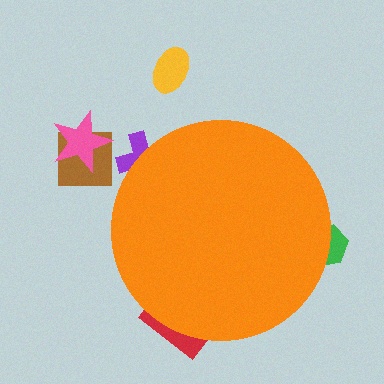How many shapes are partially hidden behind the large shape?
3 shapes are partially hidden.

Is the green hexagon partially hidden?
Yes, the green hexagon is partially hidden behind the orange circle.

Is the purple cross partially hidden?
Yes, the purple cross is partially hidden behind the orange circle.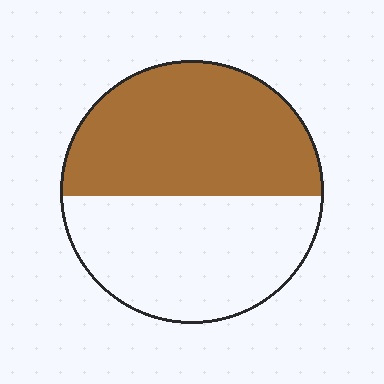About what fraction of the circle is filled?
About one half (1/2).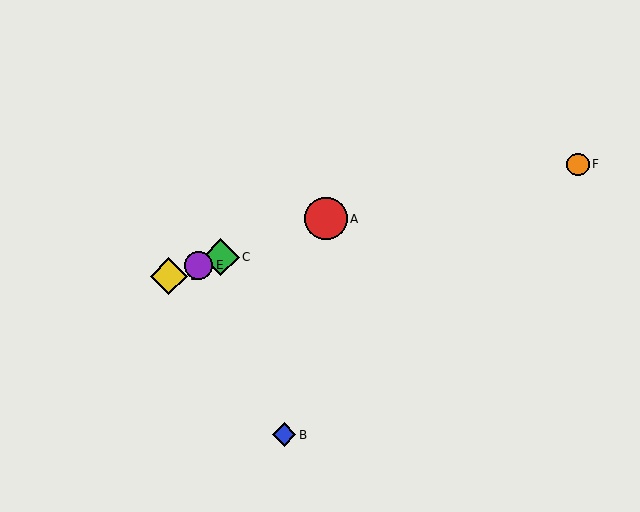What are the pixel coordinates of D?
Object D is at (169, 276).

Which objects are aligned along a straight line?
Objects A, C, D, E are aligned along a straight line.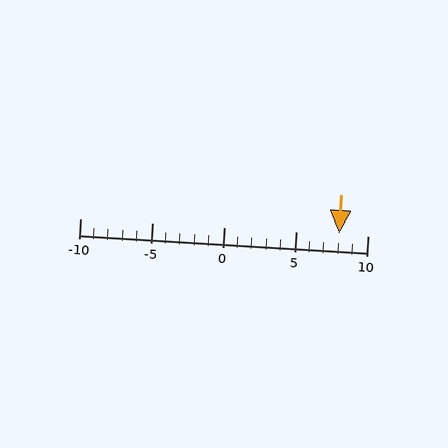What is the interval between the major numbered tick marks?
The major tick marks are spaced 5 units apart.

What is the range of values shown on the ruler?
The ruler shows values from -10 to 10.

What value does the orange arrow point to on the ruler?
The orange arrow points to approximately 8.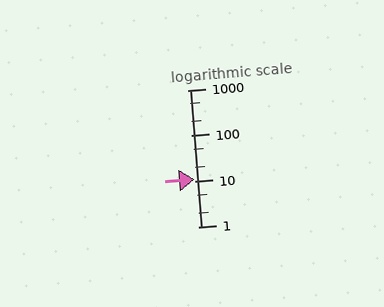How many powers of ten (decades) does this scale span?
The scale spans 3 decades, from 1 to 1000.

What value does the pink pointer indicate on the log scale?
The pointer indicates approximately 11.